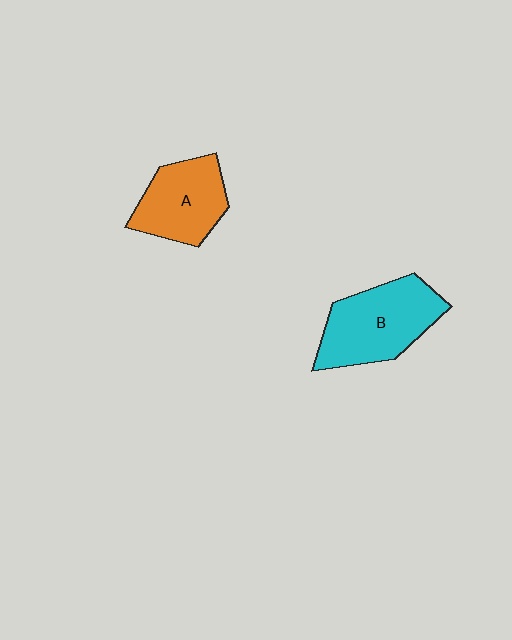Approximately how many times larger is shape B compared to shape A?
Approximately 1.3 times.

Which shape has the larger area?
Shape B (cyan).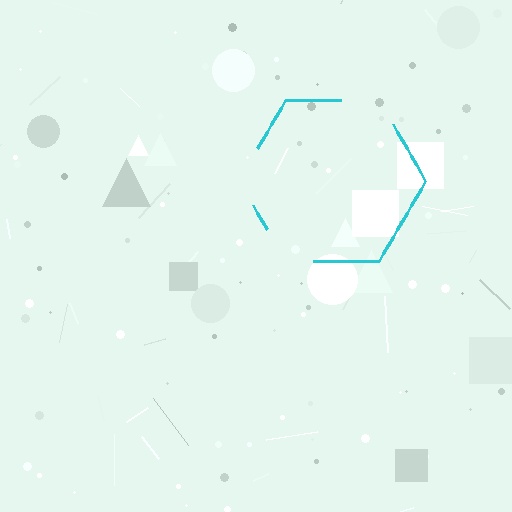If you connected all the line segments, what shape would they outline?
They would outline a hexagon.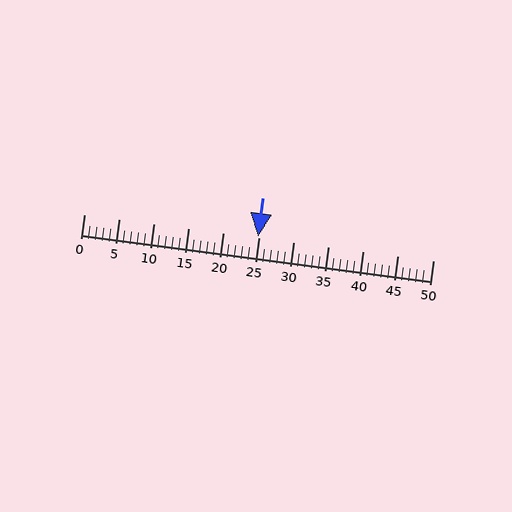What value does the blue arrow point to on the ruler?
The blue arrow points to approximately 25.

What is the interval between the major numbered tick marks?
The major tick marks are spaced 5 units apart.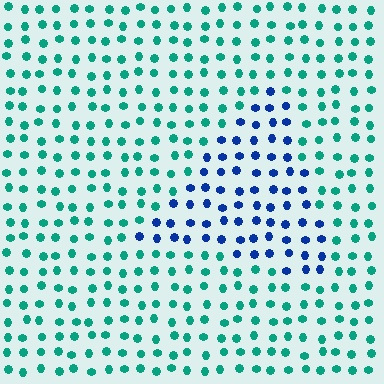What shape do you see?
I see a triangle.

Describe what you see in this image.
The image is filled with small teal elements in a uniform arrangement. A triangle-shaped region is visible where the elements are tinted to a slightly different hue, forming a subtle color boundary.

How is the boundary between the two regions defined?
The boundary is defined purely by a slight shift in hue (about 56 degrees). Spacing, size, and orientation are identical on both sides.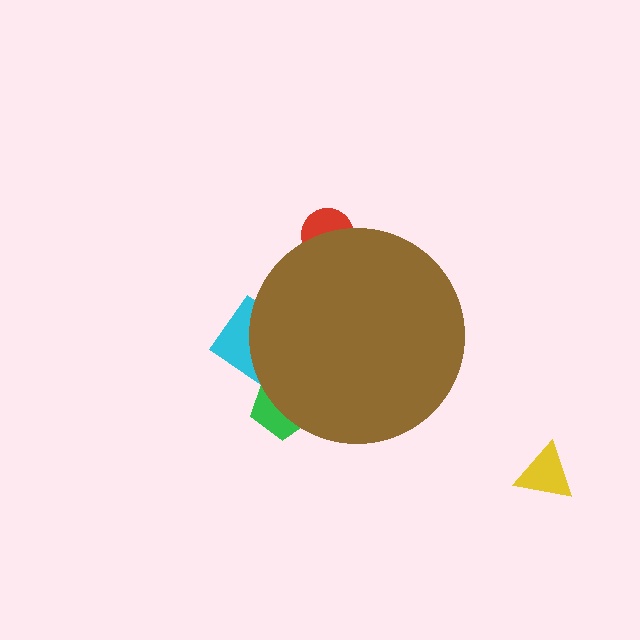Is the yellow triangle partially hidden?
No, the yellow triangle is fully visible.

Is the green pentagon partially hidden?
Yes, the green pentagon is partially hidden behind the brown circle.